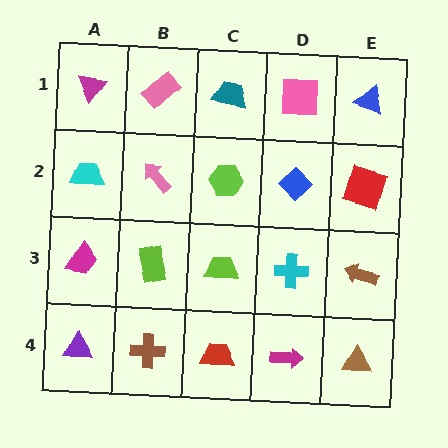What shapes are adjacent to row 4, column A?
A magenta trapezoid (row 3, column A), a brown cross (row 4, column B).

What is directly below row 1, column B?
A pink arrow.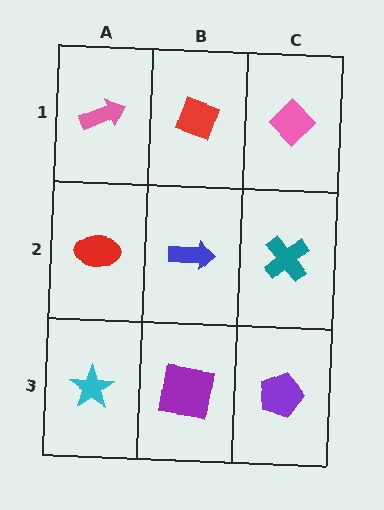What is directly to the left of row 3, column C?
A purple square.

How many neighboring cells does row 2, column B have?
4.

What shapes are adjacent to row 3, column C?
A teal cross (row 2, column C), a purple square (row 3, column B).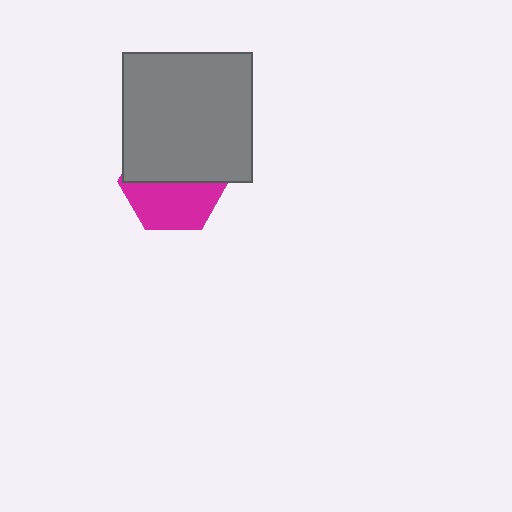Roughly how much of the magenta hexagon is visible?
About half of it is visible (roughly 48%).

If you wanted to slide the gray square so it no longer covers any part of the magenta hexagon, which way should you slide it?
Slide it up — that is the most direct way to separate the two shapes.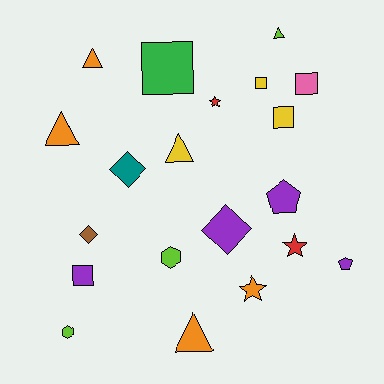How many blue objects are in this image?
There are no blue objects.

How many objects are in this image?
There are 20 objects.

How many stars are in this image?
There are 3 stars.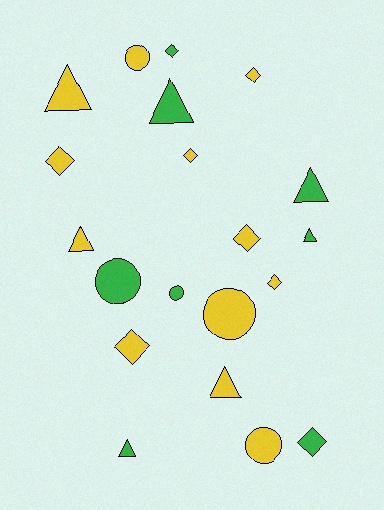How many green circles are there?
There are 2 green circles.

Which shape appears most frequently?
Diamond, with 8 objects.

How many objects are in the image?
There are 20 objects.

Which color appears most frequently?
Yellow, with 12 objects.